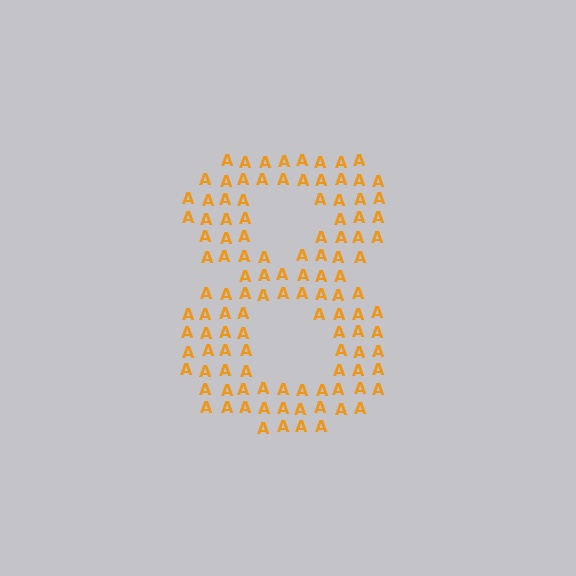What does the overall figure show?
The overall figure shows the digit 8.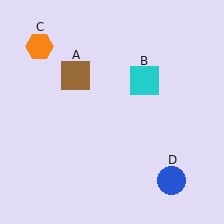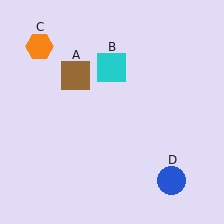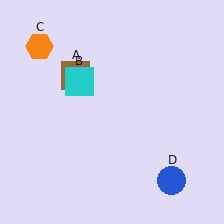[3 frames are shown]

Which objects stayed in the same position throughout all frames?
Brown square (object A) and orange hexagon (object C) and blue circle (object D) remained stationary.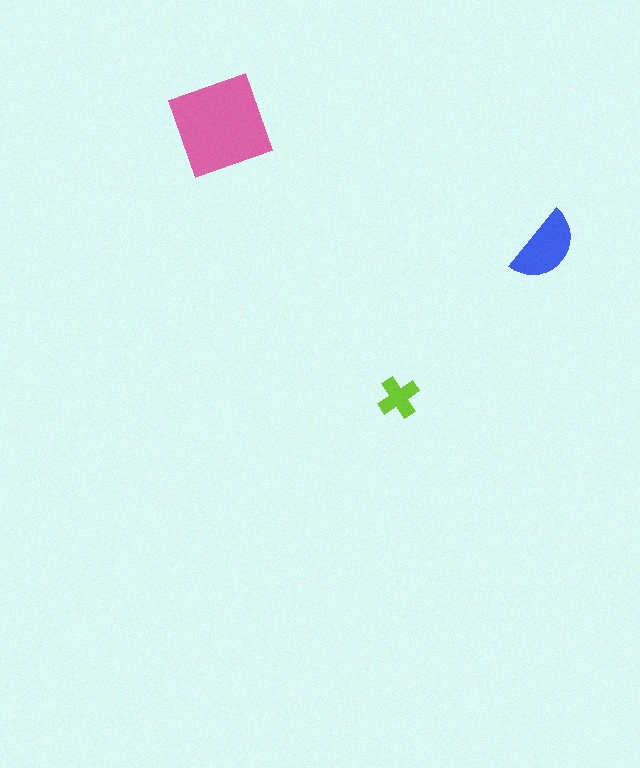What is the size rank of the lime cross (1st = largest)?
3rd.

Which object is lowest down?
The lime cross is bottommost.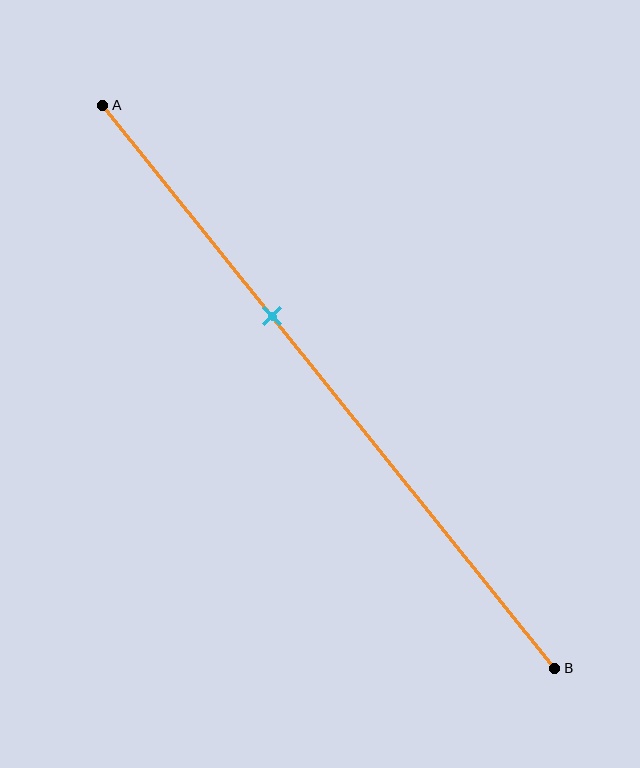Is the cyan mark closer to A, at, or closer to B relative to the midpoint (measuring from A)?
The cyan mark is closer to point A than the midpoint of segment AB.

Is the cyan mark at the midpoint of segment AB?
No, the mark is at about 40% from A, not at the 50% midpoint.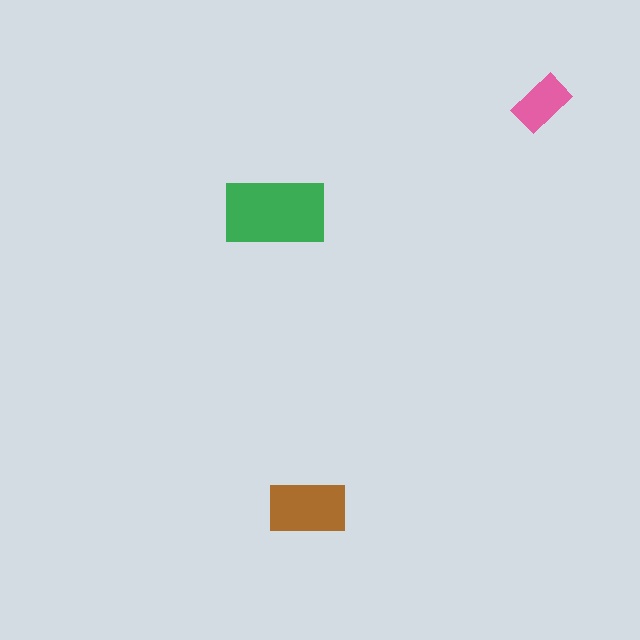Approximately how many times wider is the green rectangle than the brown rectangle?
About 1.5 times wider.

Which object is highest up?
The pink rectangle is topmost.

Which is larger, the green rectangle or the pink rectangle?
The green one.